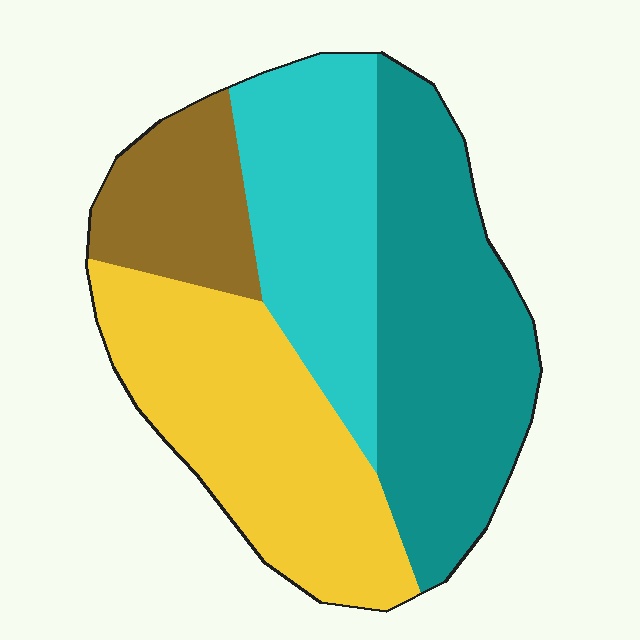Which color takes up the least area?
Brown, at roughly 15%.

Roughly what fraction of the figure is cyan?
Cyan takes up between a sixth and a third of the figure.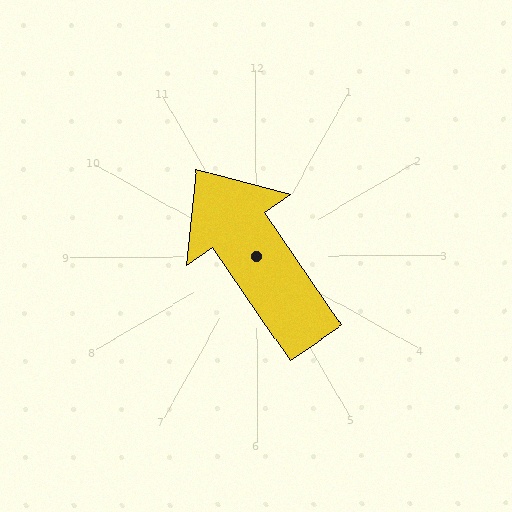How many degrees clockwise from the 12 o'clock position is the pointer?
Approximately 326 degrees.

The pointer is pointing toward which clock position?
Roughly 11 o'clock.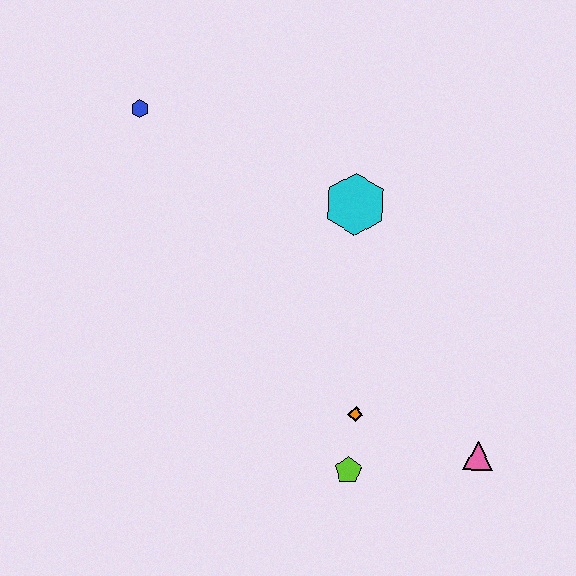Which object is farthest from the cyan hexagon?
The pink triangle is farthest from the cyan hexagon.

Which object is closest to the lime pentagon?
The orange diamond is closest to the lime pentagon.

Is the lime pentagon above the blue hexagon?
No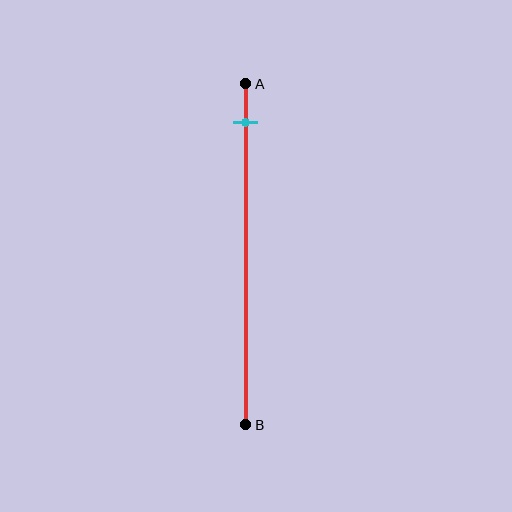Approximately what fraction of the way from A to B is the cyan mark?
The cyan mark is approximately 10% of the way from A to B.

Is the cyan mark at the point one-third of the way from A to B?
No, the mark is at about 10% from A, not at the 33% one-third point.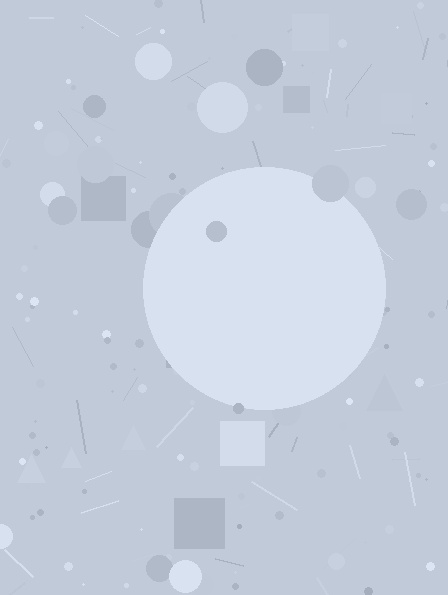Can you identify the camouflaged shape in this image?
The camouflaged shape is a circle.